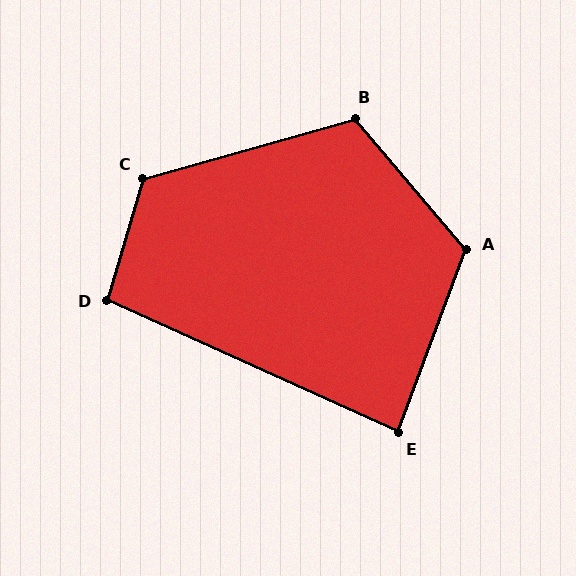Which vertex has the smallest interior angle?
E, at approximately 86 degrees.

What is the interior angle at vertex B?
Approximately 115 degrees (obtuse).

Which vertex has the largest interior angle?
C, at approximately 122 degrees.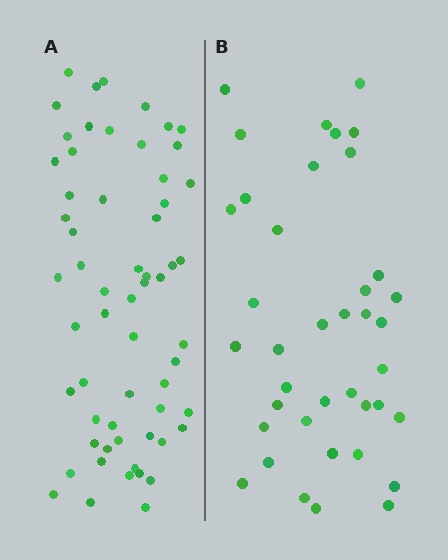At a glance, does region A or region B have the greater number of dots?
Region A (the left region) has more dots.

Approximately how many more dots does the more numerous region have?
Region A has approximately 20 more dots than region B.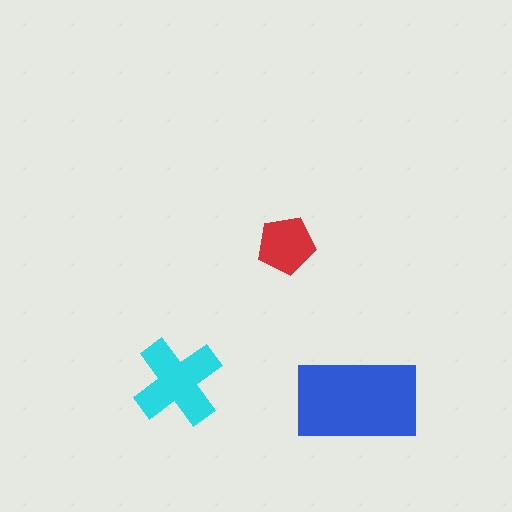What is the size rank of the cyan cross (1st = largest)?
2nd.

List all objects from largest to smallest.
The blue rectangle, the cyan cross, the red pentagon.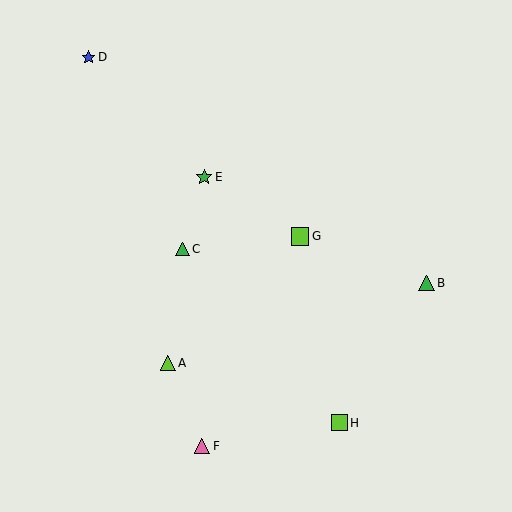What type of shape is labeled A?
Shape A is a lime triangle.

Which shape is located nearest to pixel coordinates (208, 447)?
The pink triangle (labeled F) at (202, 446) is nearest to that location.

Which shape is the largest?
The lime square (labeled G) is the largest.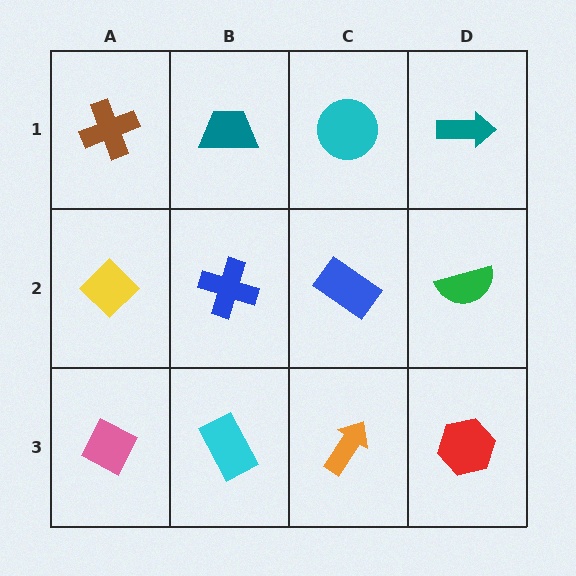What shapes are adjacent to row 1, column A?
A yellow diamond (row 2, column A), a teal trapezoid (row 1, column B).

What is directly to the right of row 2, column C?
A green semicircle.